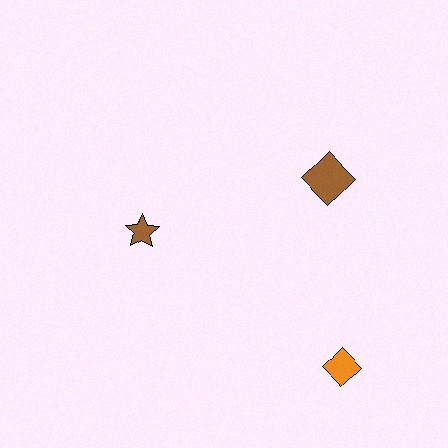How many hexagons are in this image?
There are no hexagons.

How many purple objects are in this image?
There are no purple objects.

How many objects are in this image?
There are 3 objects.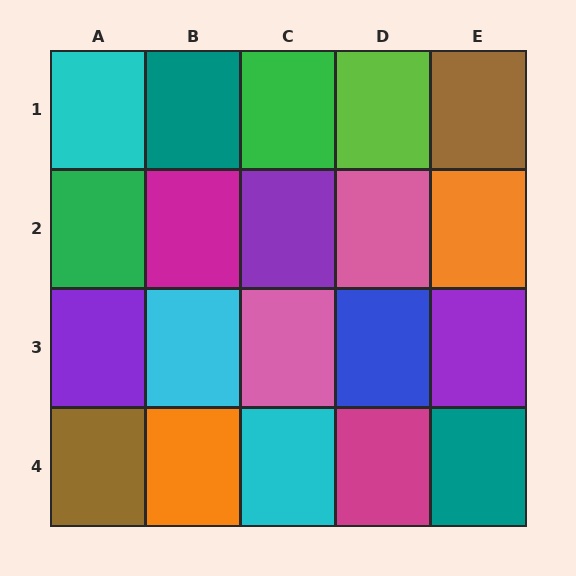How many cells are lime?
1 cell is lime.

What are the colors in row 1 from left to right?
Cyan, teal, green, lime, brown.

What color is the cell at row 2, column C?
Purple.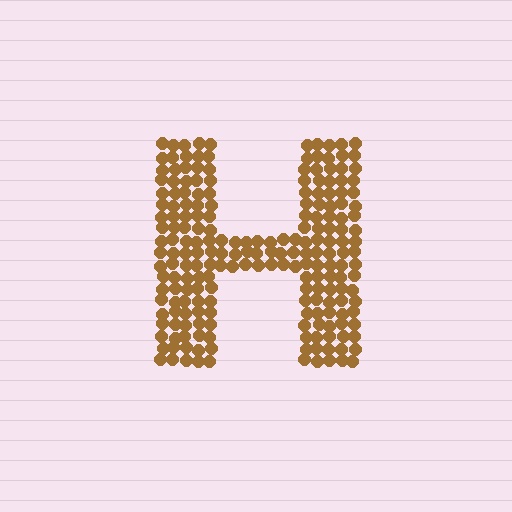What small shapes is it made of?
It is made of small circles.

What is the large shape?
The large shape is the letter H.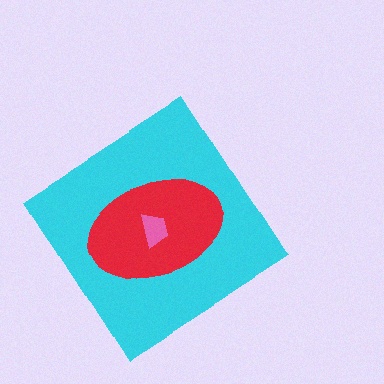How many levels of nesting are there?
3.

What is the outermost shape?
The cyan diamond.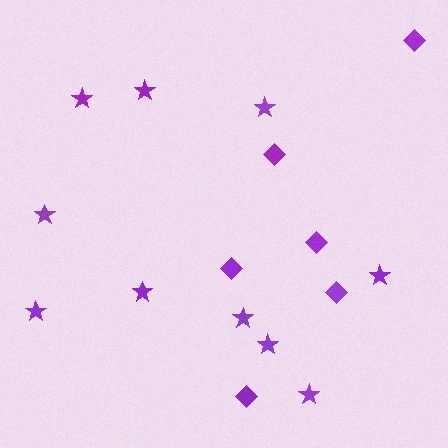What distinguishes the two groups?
There are 2 groups: one group of diamonds (6) and one group of stars (10).